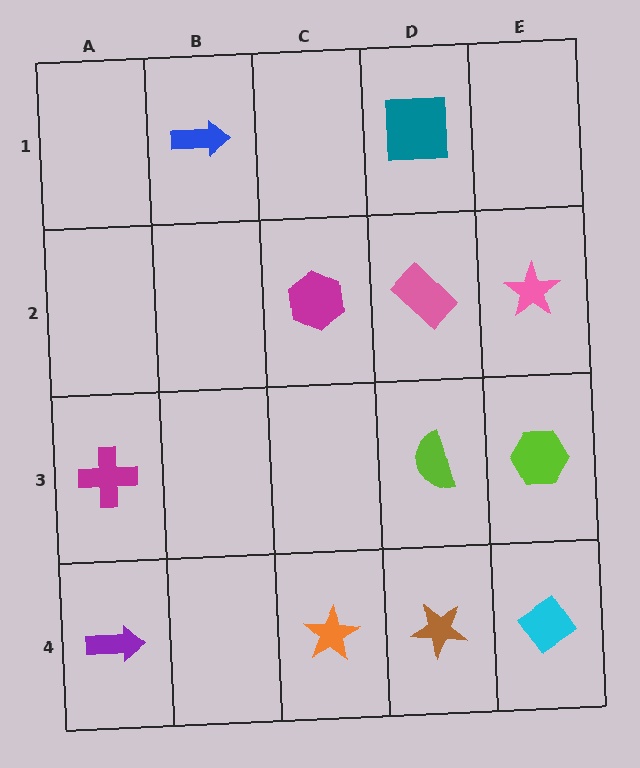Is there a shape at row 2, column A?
No, that cell is empty.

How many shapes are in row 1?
2 shapes.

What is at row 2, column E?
A pink star.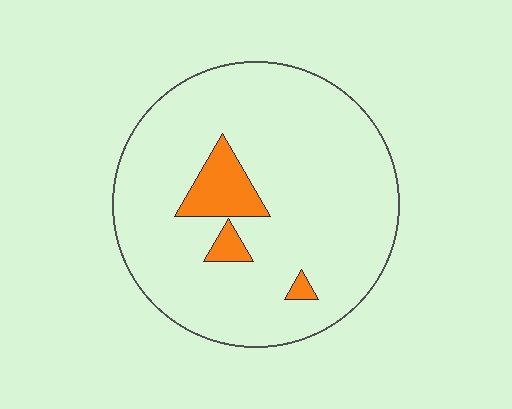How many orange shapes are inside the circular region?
3.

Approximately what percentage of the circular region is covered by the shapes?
Approximately 10%.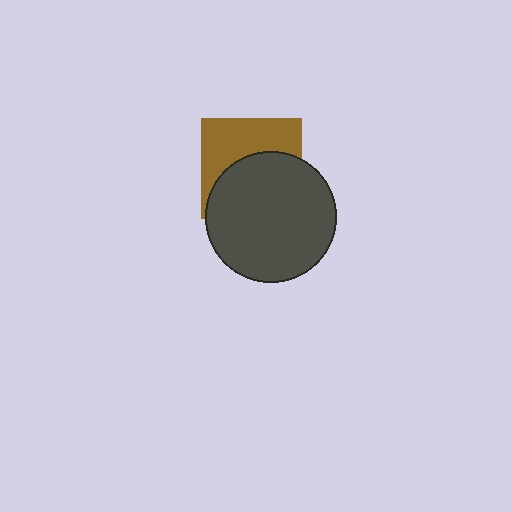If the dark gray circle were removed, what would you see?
You would see the complete brown square.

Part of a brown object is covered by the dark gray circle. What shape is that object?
It is a square.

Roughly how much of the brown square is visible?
About half of it is visible (roughly 45%).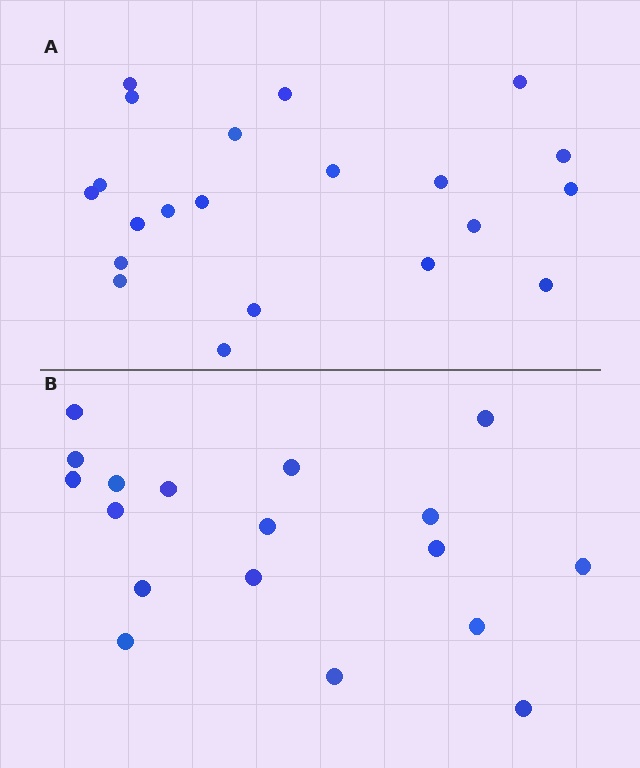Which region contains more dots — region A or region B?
Region A (the top region) has more dots.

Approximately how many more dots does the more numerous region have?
Region A has just a few more — roughly 2 or 3 more dots than region B.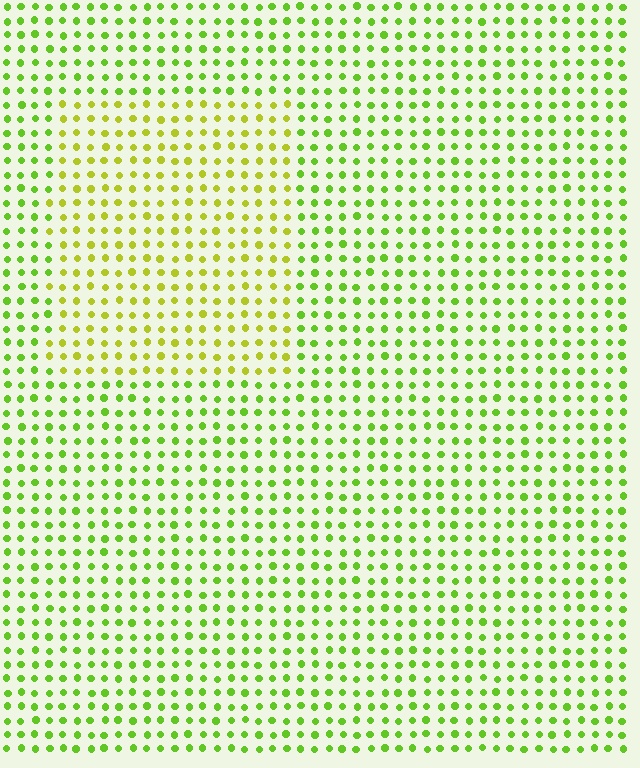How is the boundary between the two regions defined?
The boundary is defined purely by a slight shift in hue (about 29 degrees). Spacing, size, and orientation are identical on both sides.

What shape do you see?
I see a rectangle.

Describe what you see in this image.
The image is filled with small lime elements in a uniform arrangement. A rectangle-shaped region is visible where the elements are tinted to a slightly different hue, forming a subtle color boundary.